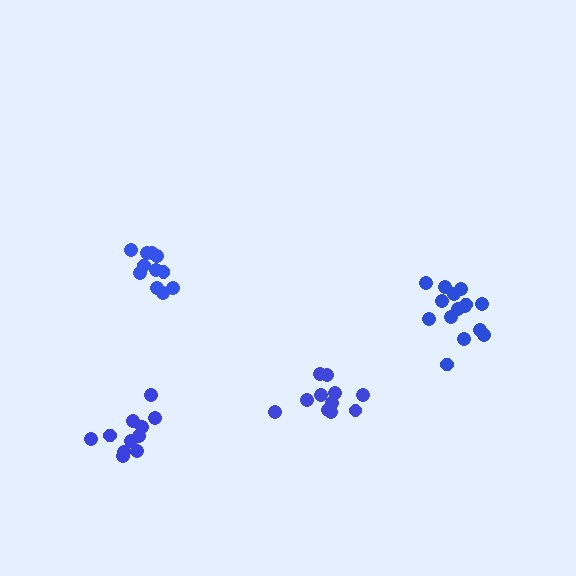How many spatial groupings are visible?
There are 4 spatial groupings.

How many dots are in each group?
Group 1: 11 dots, Group 2: 11 dots, Group 3: 15 dots, Group 4: 11 dots (48 total).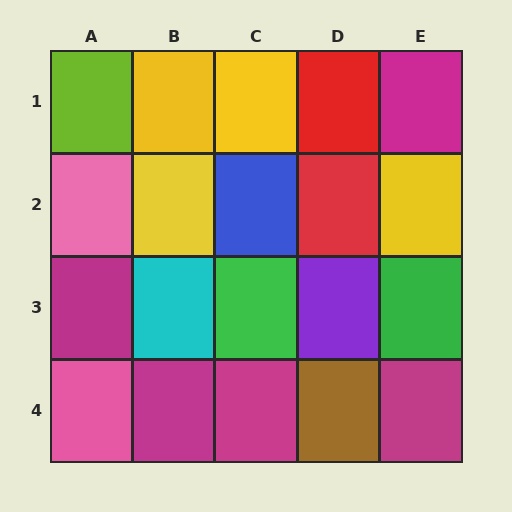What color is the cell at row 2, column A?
Pink.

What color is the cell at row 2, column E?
Yellow.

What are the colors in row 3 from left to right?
Magenta, cyan, green, purple, green.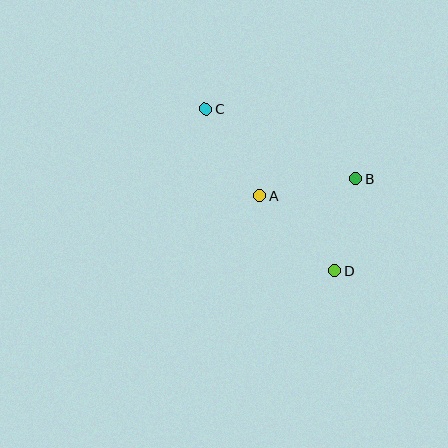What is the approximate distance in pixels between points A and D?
The distance between A and D is approximately 106 pixels.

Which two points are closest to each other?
Points B and D are closest to each other.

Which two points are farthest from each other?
Points C and D are farthest from each other.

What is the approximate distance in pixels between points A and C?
The distance between A and C is approximately 102 pixels.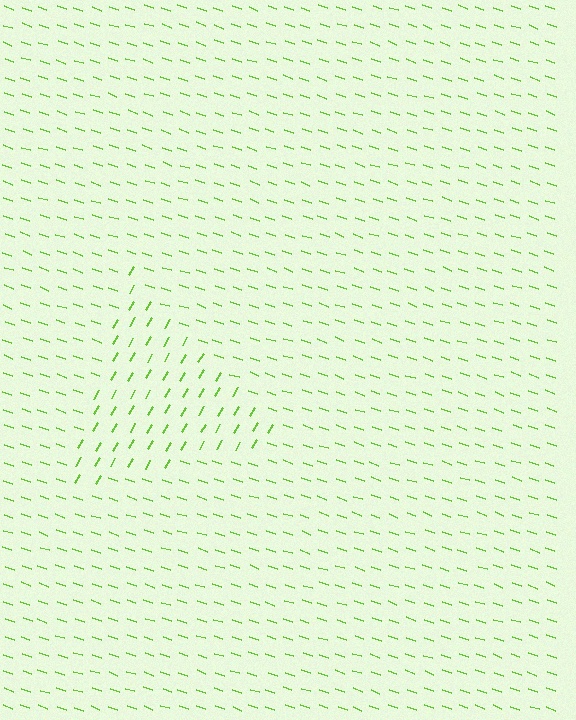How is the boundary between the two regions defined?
The boundary is defined purely by a change in line orientation (approximately 78 degrees difference). All lines are the same color and thickness.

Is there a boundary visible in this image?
Yes, there is a texture boundary formed by a change in line orientation.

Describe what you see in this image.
The image is filled with small lime line segments. A triangle region in the image has lines oriented differently from the surrounding lines, creating a visible texture boundary.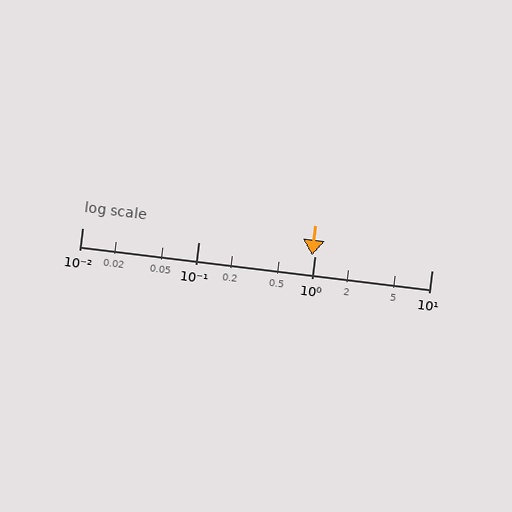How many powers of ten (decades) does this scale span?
The scale spans 3 decades, from 0.01 to 10.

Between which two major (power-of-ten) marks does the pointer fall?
The pointer is between 0.1 and 1.